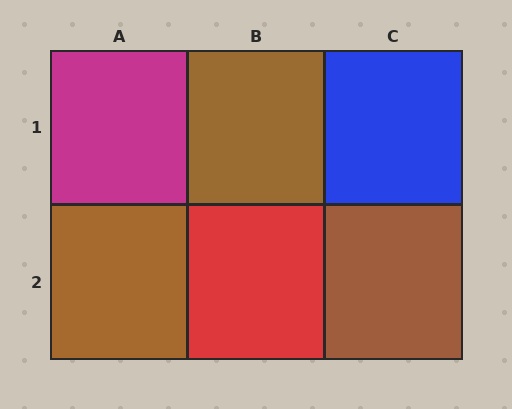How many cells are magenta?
1 cell is magenta.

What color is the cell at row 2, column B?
Red.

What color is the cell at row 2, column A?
Brown.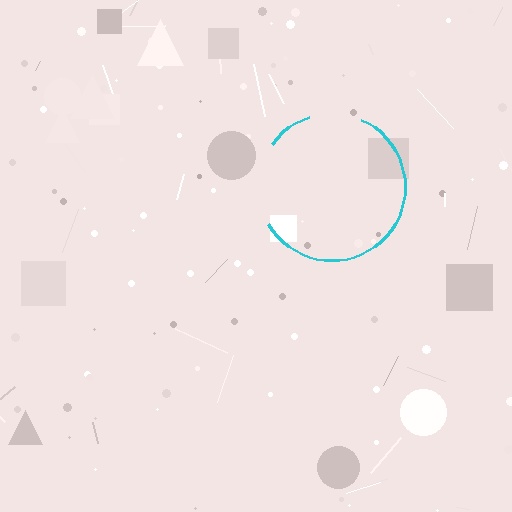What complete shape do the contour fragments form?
The contour fragments form a circle.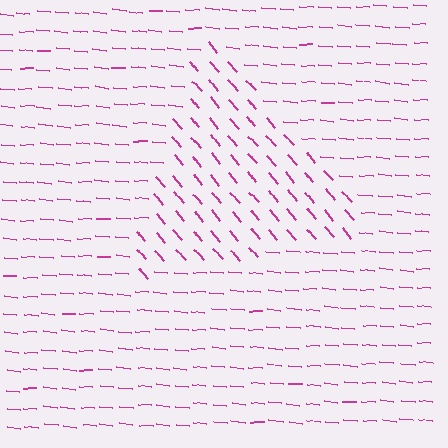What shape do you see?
I see a triangle.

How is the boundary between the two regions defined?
The boundary is defined purely by a change in line orientation (approximately 45 degrees difference). All lines are the same color and thickness.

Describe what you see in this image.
The image is filled with small magenta line segments. A triangle region in the image has lines oriented differently from the surrounding lines, creating a visible texture boundary.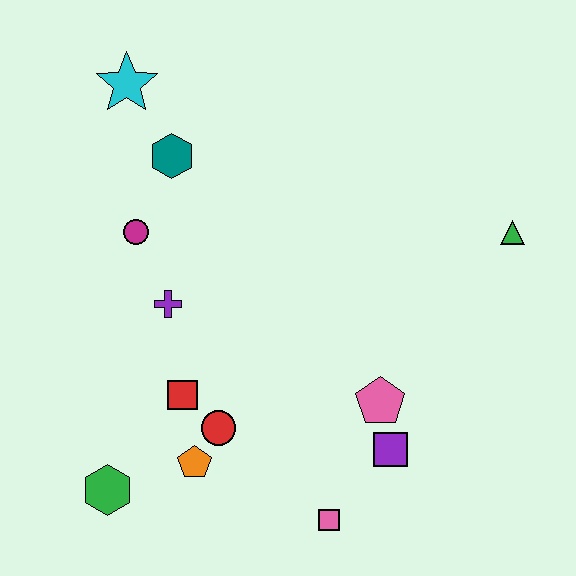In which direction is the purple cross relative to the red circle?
The purple cross is above the red circle.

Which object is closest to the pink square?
The purple square is closest to the pink square.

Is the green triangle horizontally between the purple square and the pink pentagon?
No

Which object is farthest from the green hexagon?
The green triangle is farthest from the green hexagon.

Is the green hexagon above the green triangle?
No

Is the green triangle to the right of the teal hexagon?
Yes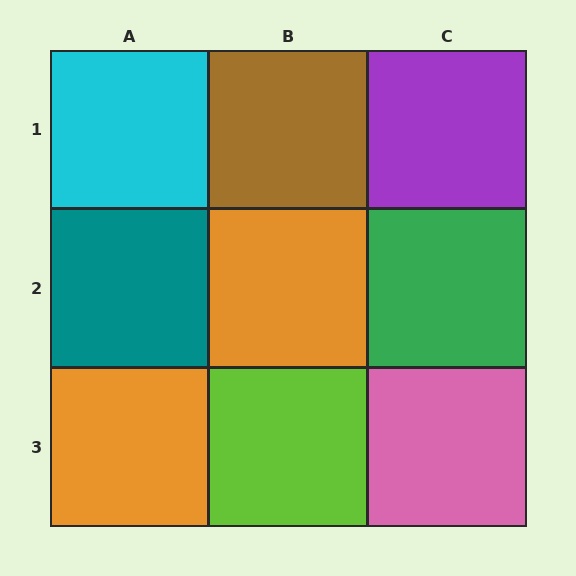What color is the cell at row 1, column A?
Cyan.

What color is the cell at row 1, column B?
Brown.